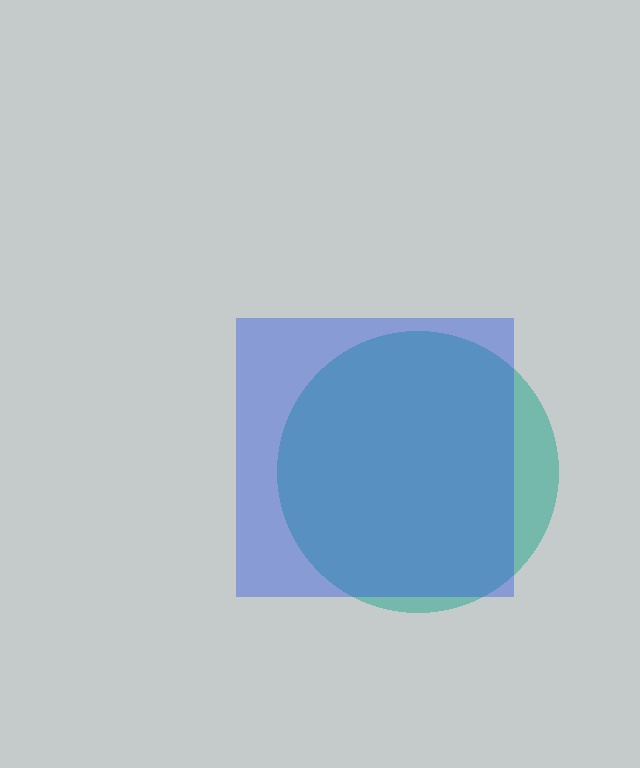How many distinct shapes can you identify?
There are 2 distinct shapes: a teal circle, a blue square.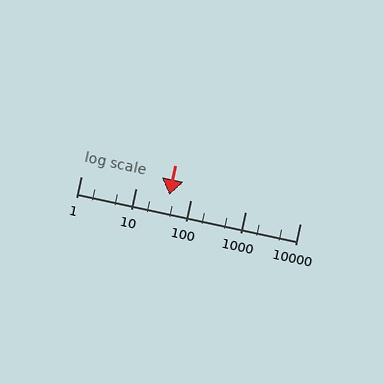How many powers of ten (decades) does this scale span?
The scale spans 4 decades, from 1 to 10000.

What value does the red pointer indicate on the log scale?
The pointer indicates approximately 42.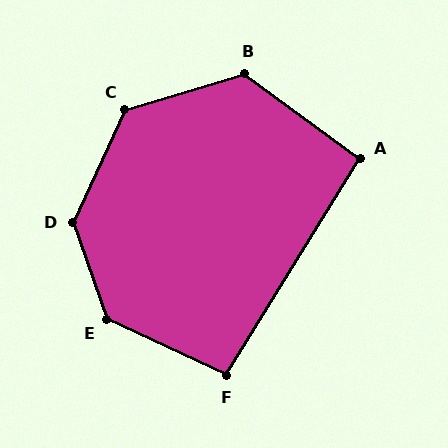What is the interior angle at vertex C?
Approximately 131 degrees (obtuse).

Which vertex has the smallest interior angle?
A, at approximately 94 degrees.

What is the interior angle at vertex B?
Approximately 127 degrees (obtuse).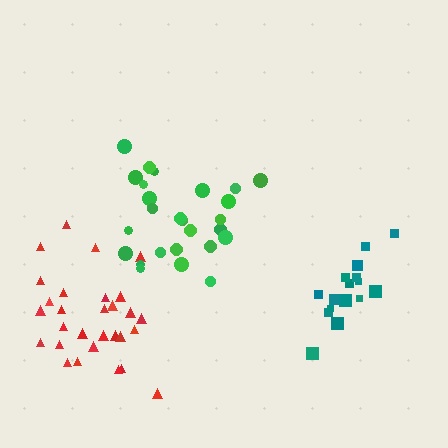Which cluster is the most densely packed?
Teal.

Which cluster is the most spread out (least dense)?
Green.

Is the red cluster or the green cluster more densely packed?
Red.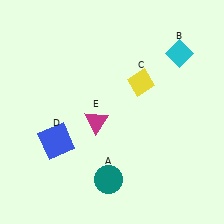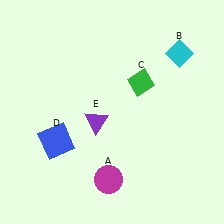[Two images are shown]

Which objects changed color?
A changed from teal to magenta. C changed from yellow to green. E changed from magenta to purple.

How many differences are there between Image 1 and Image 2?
There are 3 differences between the two images.